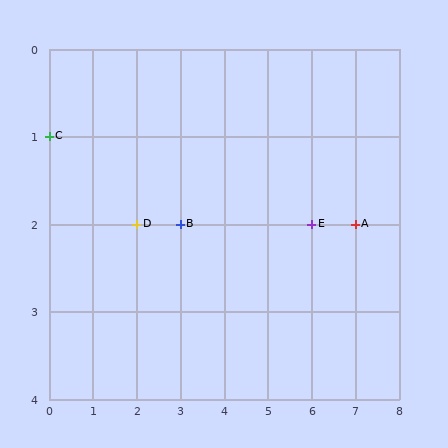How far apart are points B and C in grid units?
Points B and C are 3 columns and 1 row apart (about 3.2 grid units diagonally).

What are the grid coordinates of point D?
Point D is at grid coordinates (2, 2).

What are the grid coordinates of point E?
Point E is at grid coordinates (6, 2).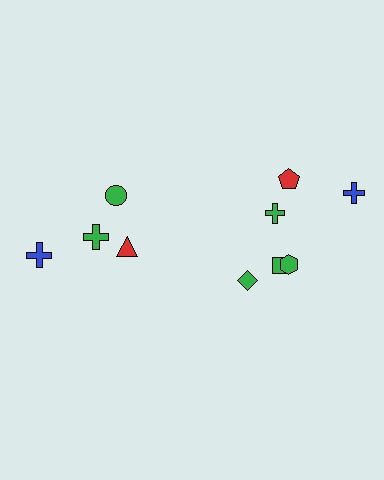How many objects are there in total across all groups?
There are 10 objects.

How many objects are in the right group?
There are 6 objects.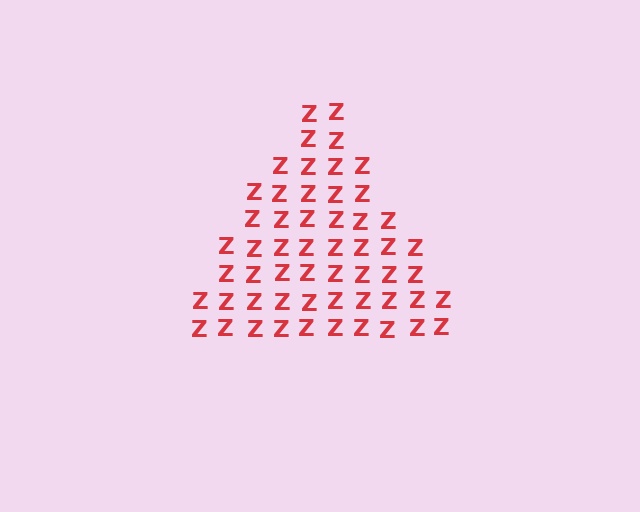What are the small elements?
The small elements are letter Z's.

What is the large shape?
The large shape is a triangle.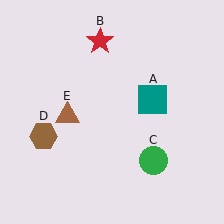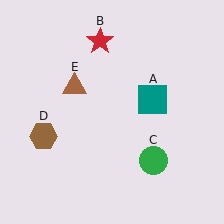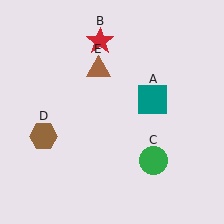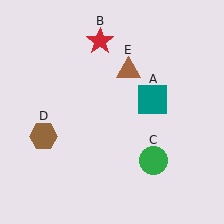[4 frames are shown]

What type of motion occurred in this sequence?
The brown triangle (object E) rotated clockwise around the center of the scene.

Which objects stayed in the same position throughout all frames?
Teal square (object A) and red star (object B) and green circle (object C) and brown hexagon (object D) remained stationary.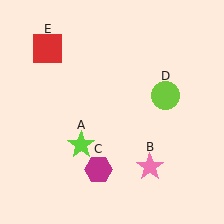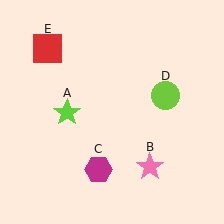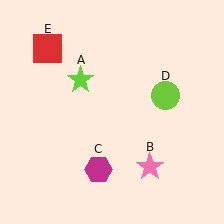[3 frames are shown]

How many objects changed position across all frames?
1 object changed position: lime star (object A).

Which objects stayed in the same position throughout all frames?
Pink star (object B) and magenta hexagon (object C) and lime circle (object D) and red square (object E) remained stationary.